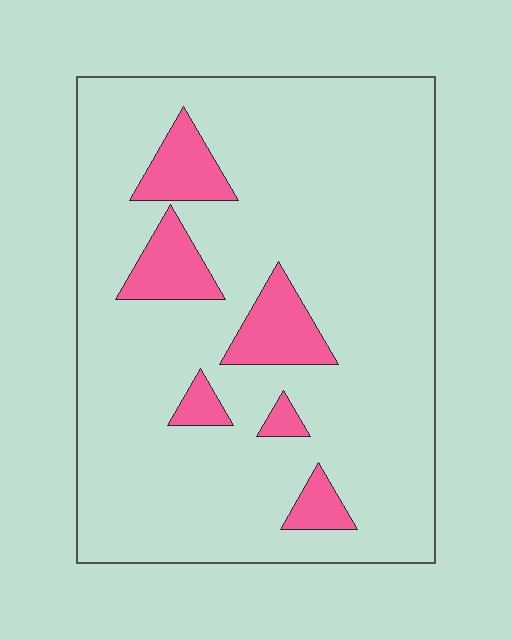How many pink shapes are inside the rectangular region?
6.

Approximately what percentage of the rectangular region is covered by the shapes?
Approximately 15%.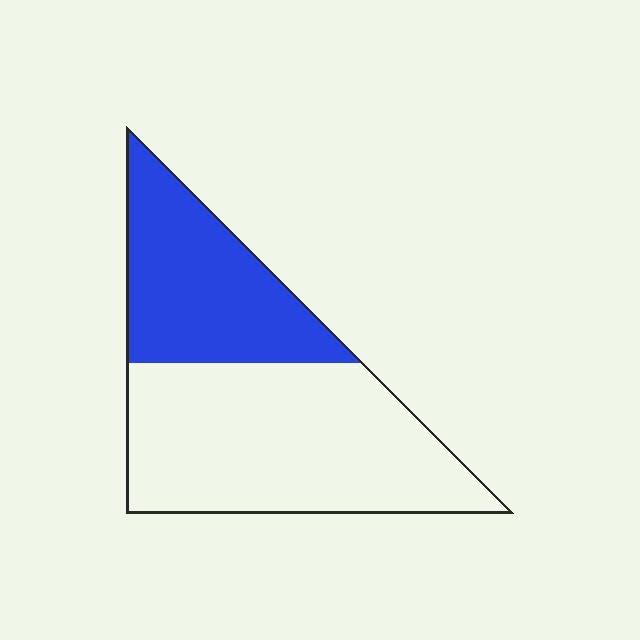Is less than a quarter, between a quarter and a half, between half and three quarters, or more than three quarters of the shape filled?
Between a quarter and a half.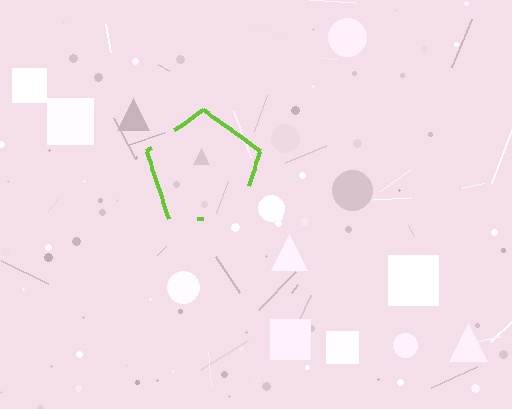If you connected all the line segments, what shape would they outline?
They would outline a pentagon.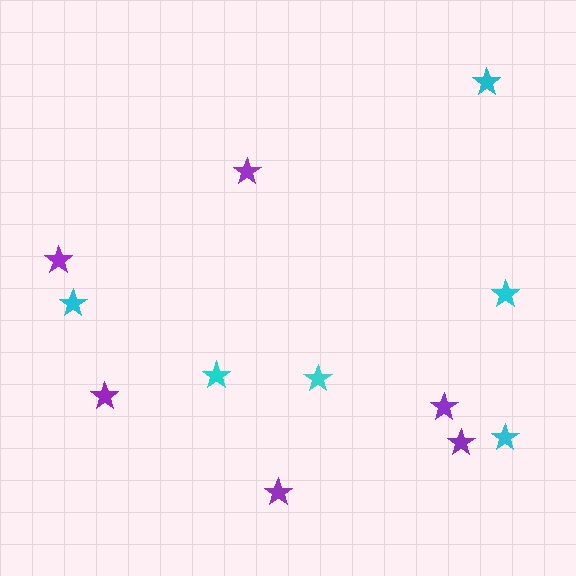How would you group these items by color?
There are 2 groups: one group of cyan stars (6) and one group of purple stars (6).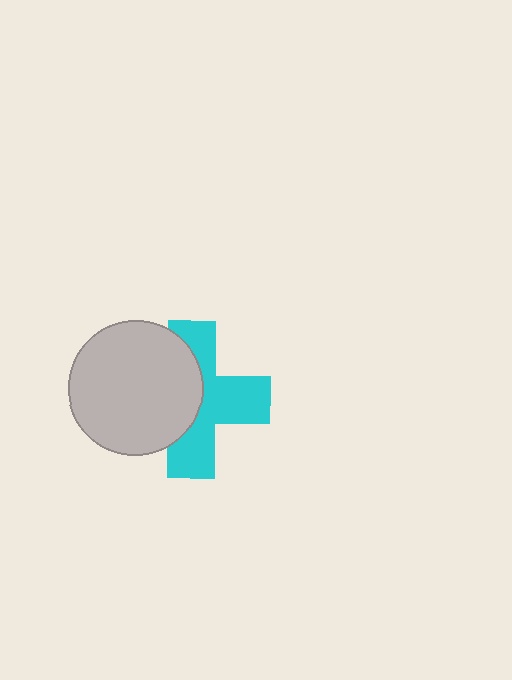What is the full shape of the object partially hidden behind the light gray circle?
The partially hidden object is a cyan cross.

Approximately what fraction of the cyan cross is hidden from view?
Roughly 44% of the cyan cross is hidden behind the light gray circle.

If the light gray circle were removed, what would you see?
You would see the complete cyan cross.